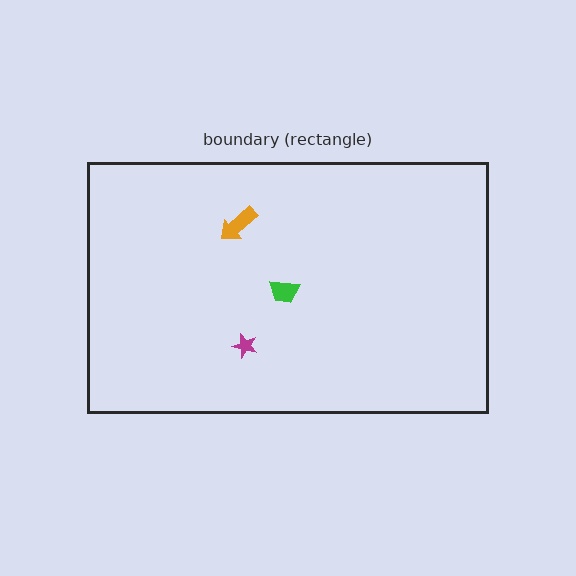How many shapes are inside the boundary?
3 inside, 0 outside.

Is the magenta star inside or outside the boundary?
Inside.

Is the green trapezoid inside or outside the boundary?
Inside.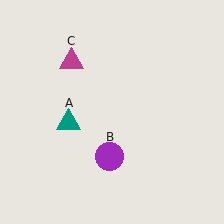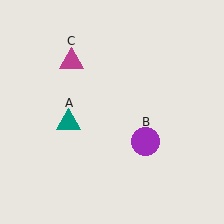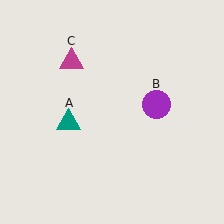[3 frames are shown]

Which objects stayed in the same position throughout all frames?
Teal triangle (object A) and magenta triangle (object C) remained stationary.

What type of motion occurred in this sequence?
The purple circle (object B) rotated counterclockwise around the center of the scene.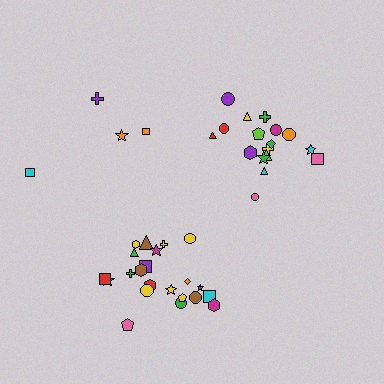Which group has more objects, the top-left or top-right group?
The top-right group.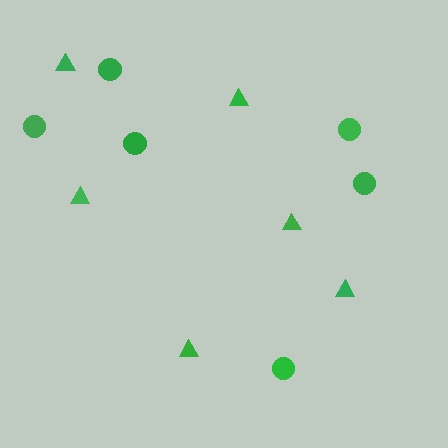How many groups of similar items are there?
There are 2 groups: one group of triangles (6) and one group of circles (6).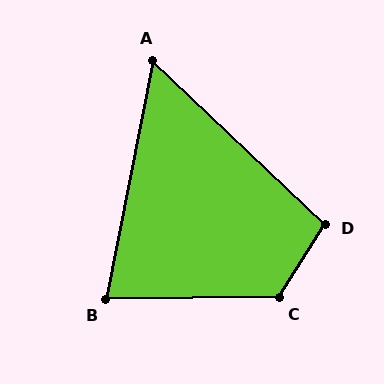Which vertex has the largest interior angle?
C, at approximately 122 degrees.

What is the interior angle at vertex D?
Approximately 102 degrees (obtuse).